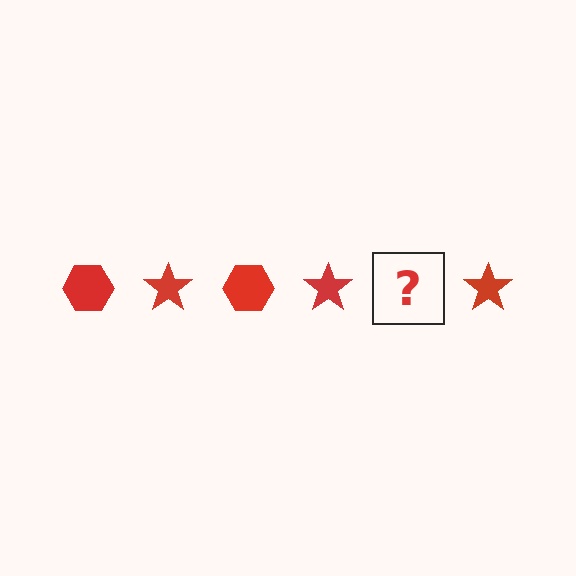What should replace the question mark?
The question mark should be replaced with a red hexagon.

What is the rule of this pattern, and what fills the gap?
The rule is that the pattern cycles through hexagon, star shapes in red. The gap should be filled with a red hexagon.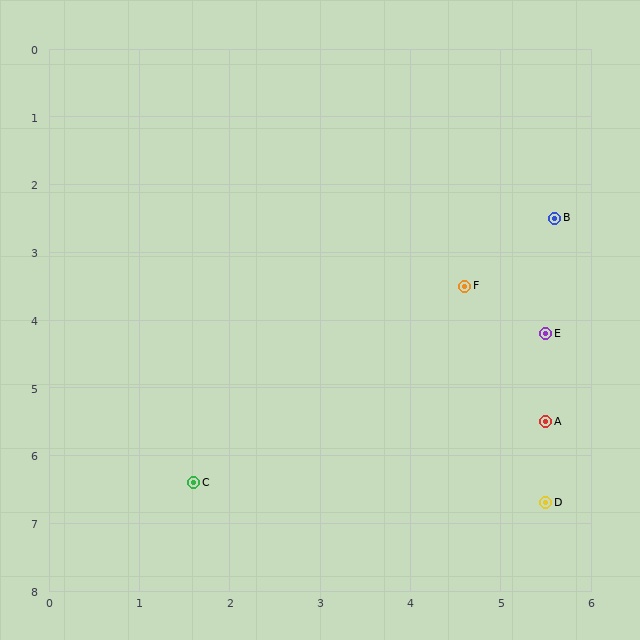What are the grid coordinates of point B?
Point B is at approximately (5.6, 2.5).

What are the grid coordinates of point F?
Point F is at approximately (4.6, 3.5).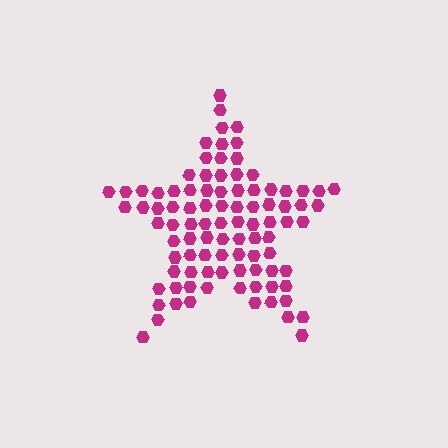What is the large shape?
The large shape is a star.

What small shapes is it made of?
It is made of small hexagons.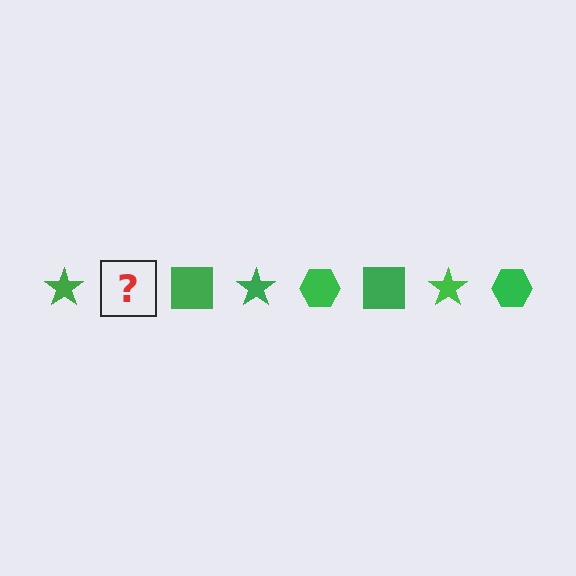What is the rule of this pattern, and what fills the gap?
The rule is that the pattern cycles through star, hexagon, square shapes in green. The gap should be filled with a green hexagon.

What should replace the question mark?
The question mark should be replaced with a green hexagon.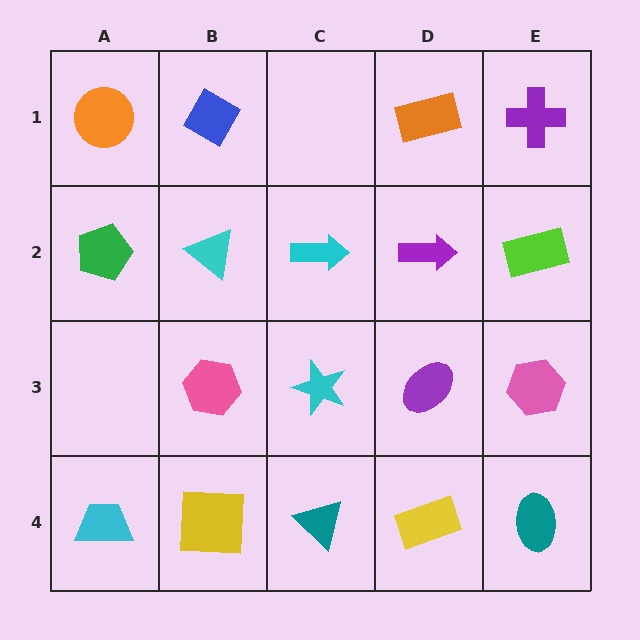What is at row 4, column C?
A teal triangle.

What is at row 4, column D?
A yellow rectangle.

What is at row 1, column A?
An orange circle.